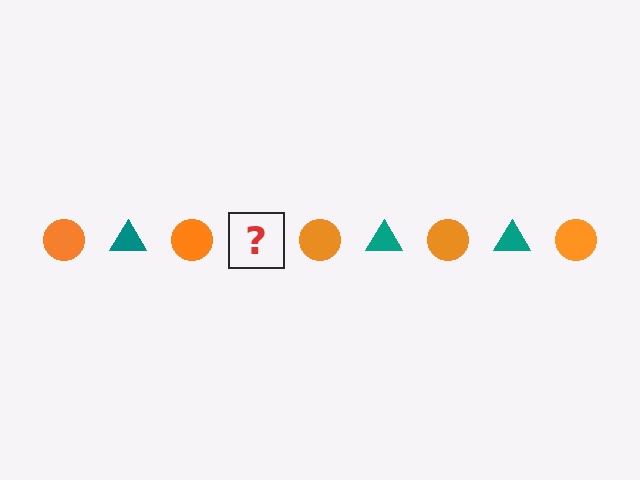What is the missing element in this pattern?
The missing element is a teal triangle.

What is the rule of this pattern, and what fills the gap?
The rule is that the pattern alternates between orange circle and teal triangle. The gap should be filled with a teal triangle.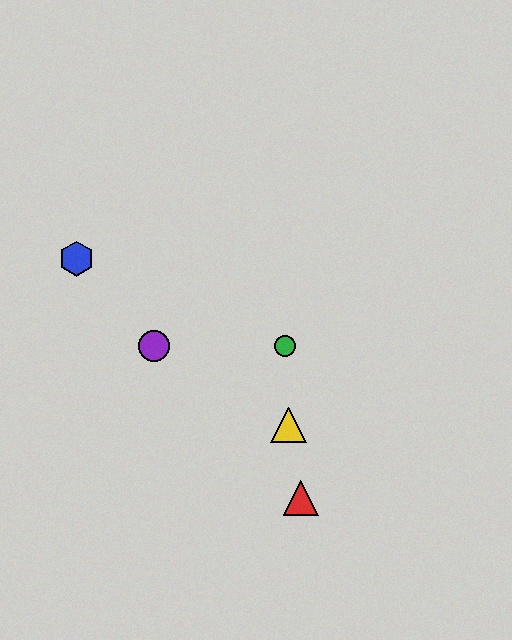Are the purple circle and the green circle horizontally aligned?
Yes, both are at y≈346.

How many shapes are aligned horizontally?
2 shapes (the green circle, the purple circle) are aligned horizontally.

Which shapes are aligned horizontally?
The green circle, the purple circle are aligned horizontally.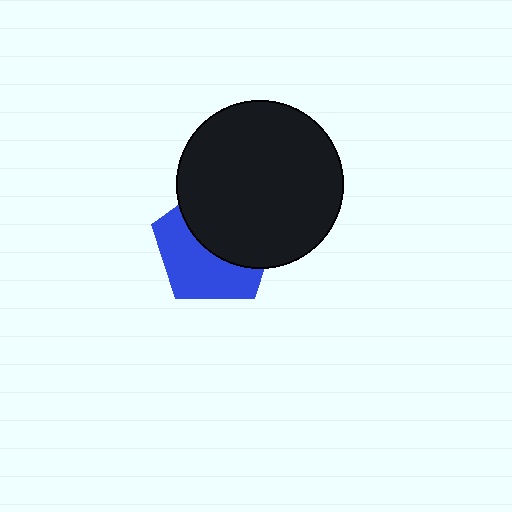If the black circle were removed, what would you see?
You would see the complete blue pentagon.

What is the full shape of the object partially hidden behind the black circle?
The partially hidden object is a blue pentagon.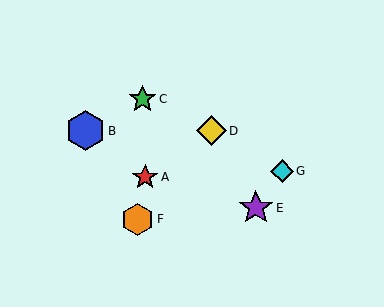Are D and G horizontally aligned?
No, D is at y≈131 and G is at y≈171.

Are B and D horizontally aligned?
Yes, both are at y≈131.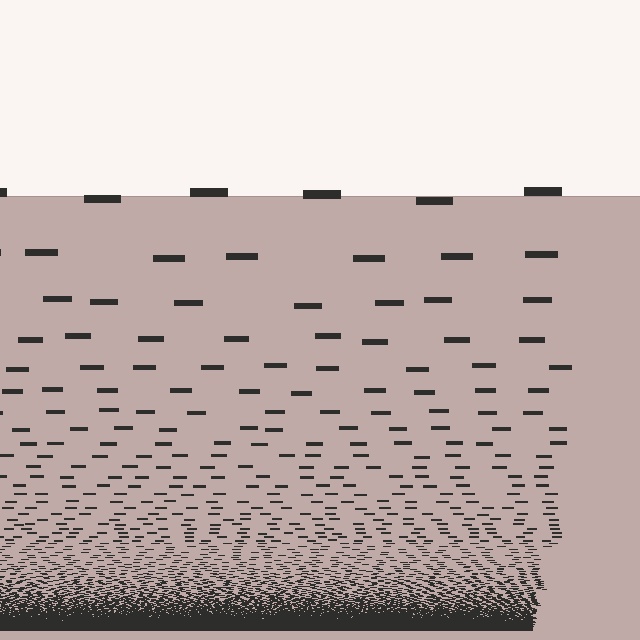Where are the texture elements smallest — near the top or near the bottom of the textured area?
Near the bottom.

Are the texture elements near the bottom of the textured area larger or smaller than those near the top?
Smaller. The gradient is inverted — elements near the bottom are smaller and denser.